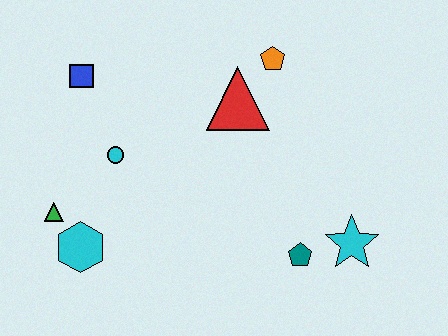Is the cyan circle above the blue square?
No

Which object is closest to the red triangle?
The orange pentagon is closest to the red triangle.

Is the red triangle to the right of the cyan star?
No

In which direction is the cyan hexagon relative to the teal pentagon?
The cyan hexagon is to the left of the teal pentagon.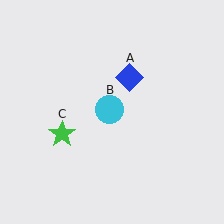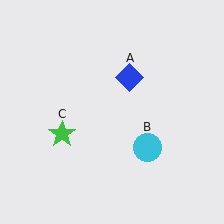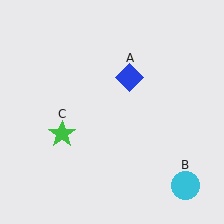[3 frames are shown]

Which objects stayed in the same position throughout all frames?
Blue diamond (object A) and green star (object C) remained stationary.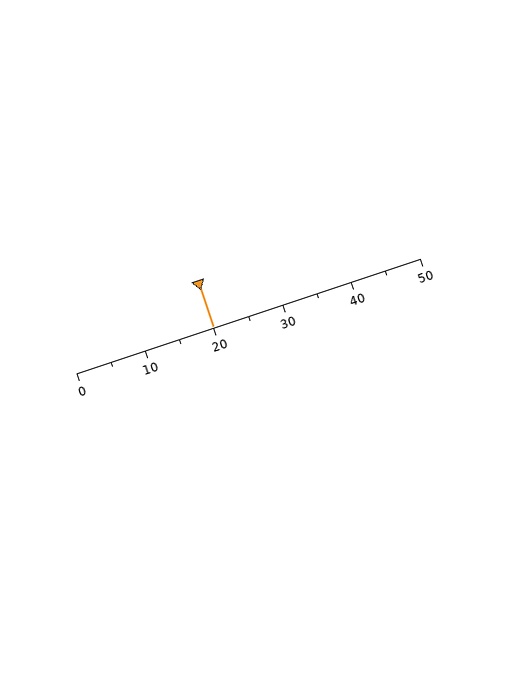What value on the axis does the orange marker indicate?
The marker indicates approximately 20.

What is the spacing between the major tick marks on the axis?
The major ticks are spaced 10 apart.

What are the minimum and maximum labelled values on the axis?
The axis runs from 0 to 50.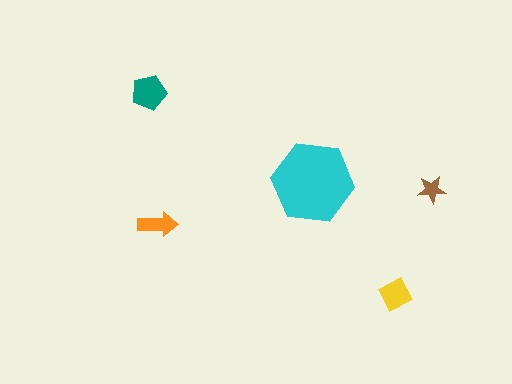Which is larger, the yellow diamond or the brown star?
The yellow diamond.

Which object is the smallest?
The brown star.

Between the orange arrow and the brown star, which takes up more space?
The orange arrow.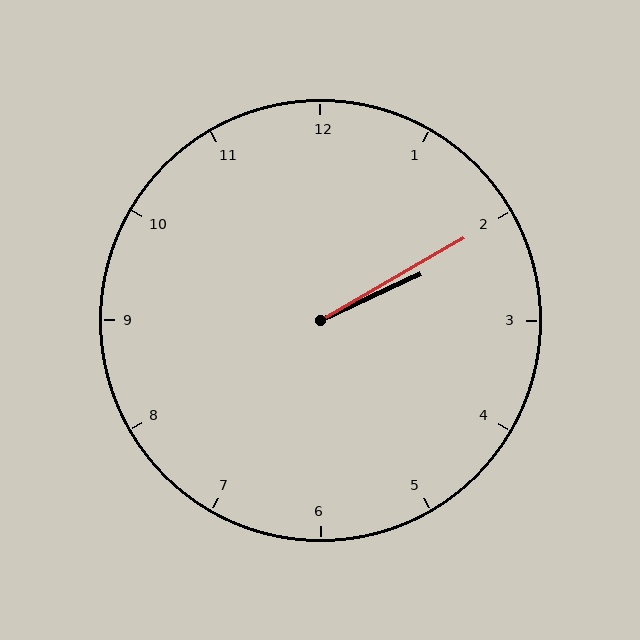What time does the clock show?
2:10.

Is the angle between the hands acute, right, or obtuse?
It is acute.